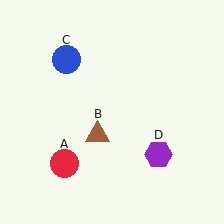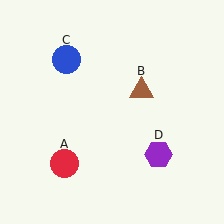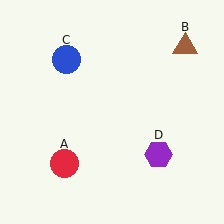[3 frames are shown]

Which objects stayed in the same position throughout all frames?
Red circle (object A) and blue circle (object C) and purple hexagon (object D) remained stationary.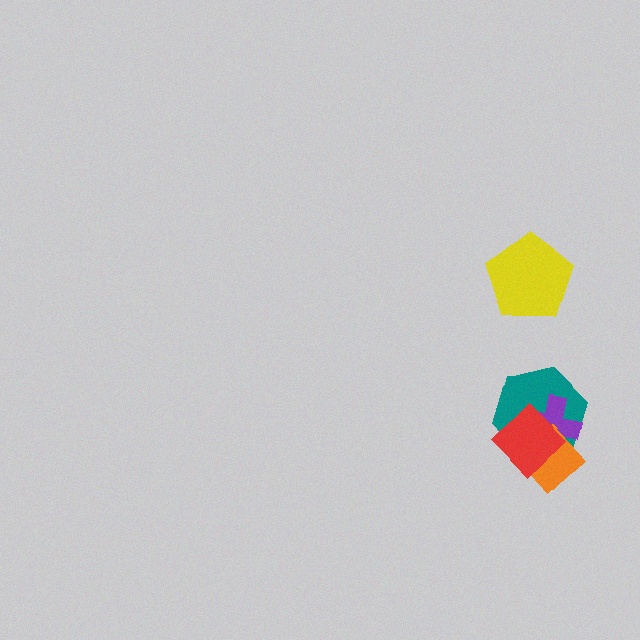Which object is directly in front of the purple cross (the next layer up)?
The orange diamond is directly in front of the purple cross.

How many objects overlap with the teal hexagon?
3 objects overlap with the teal hexagon.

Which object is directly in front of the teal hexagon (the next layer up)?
The purple cross is directly in front of the teal hexagon.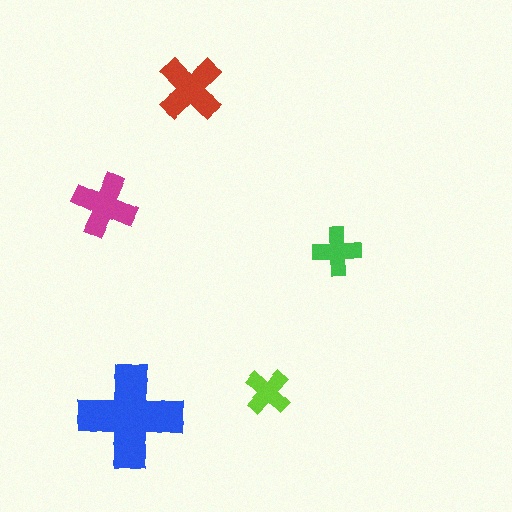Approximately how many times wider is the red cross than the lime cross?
About 1.5 times wider.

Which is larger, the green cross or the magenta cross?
The magenta one.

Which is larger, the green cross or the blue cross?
The blue one.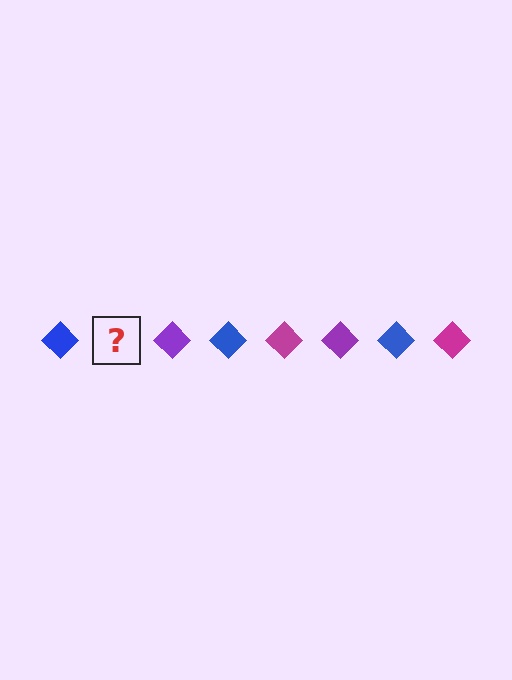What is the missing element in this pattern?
The missing element is a magenta diamond.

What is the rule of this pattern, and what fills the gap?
The rule is that the pattern cycles through blue, magenta, purple diamonds. The gap should be filled with a magenta diamond.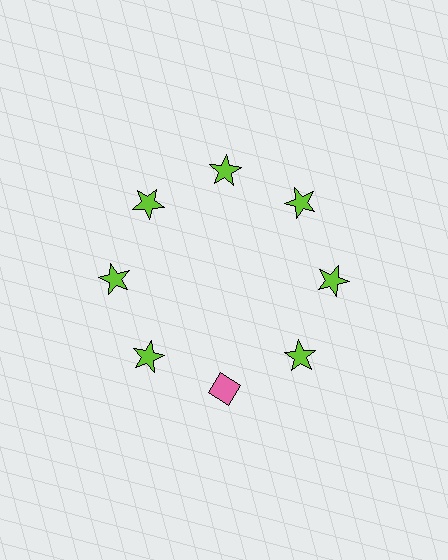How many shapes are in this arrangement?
There are 8 shapes arranged in a ring pattern.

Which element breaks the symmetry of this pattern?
The pink diamond at roughly the 6 o'clock position breaks the symmetry. All other shapes are lime stars.